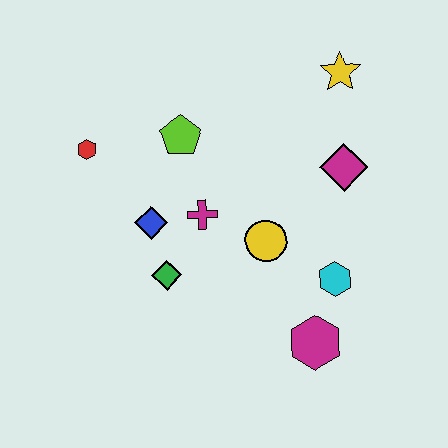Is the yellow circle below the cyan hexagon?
No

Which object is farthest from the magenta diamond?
The red hexagon is farthest from the magenta diamond.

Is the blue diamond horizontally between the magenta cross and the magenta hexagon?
No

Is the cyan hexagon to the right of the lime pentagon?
Yes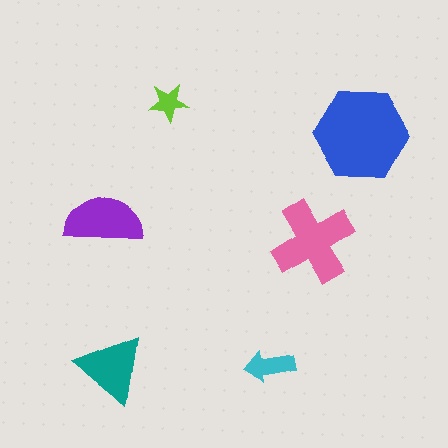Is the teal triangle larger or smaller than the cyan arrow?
Larger.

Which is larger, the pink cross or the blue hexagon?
The blue hexagon.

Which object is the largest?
The blue hexagon.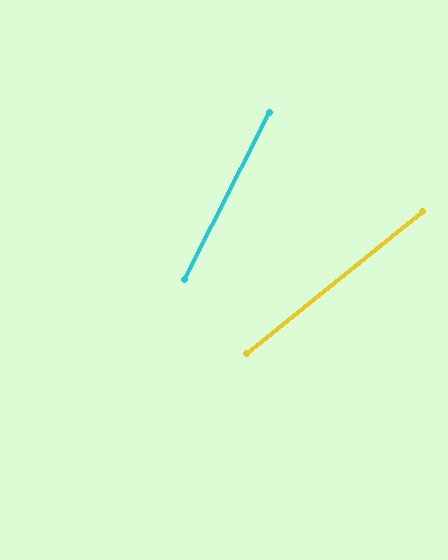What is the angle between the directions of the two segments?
Approximately 24 degrees.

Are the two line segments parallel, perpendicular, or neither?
Neither parallel nor perpendicular — they differ by about 24°.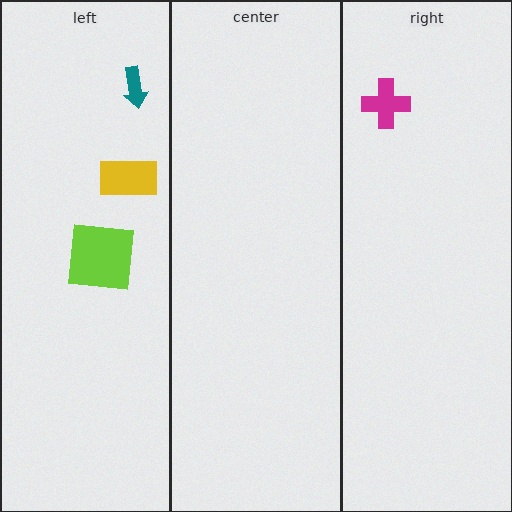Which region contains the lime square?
The left region.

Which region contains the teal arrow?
The left region.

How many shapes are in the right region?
1.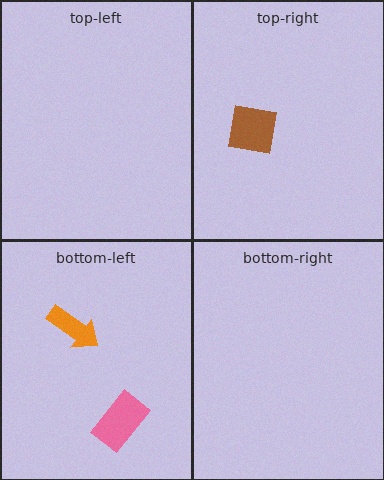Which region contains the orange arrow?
The bottom-left region.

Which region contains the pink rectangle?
The bottom-left region.